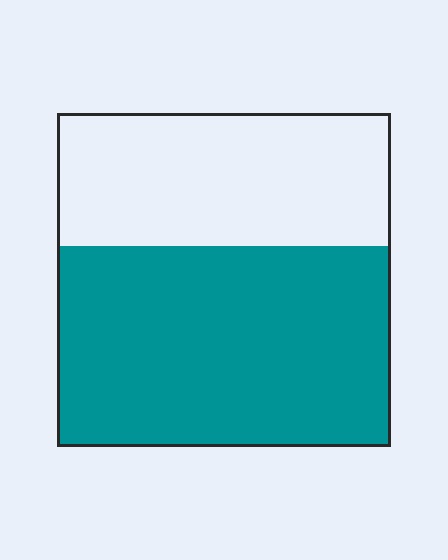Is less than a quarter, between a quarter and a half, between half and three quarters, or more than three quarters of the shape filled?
Between half and three quarters.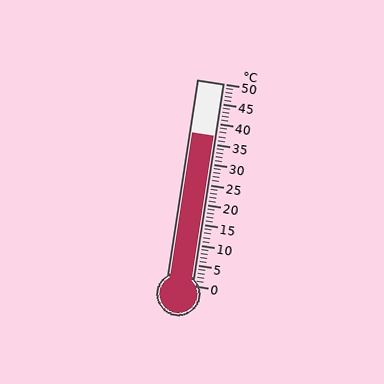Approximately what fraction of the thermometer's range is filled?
The thermometer is filled to approximately 75% of its range.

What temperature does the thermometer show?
The thermometer shows approximately 37°C.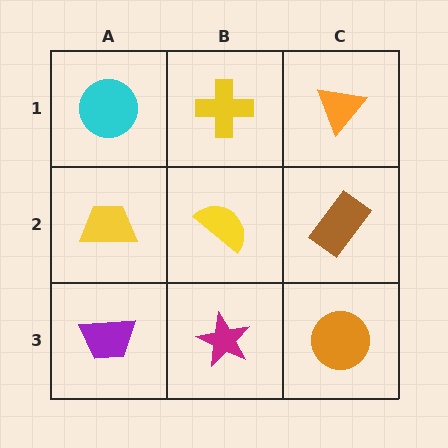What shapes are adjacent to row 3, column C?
A brown rectangle (row 2, column C), a magenta star (row 3, column B).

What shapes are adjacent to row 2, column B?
A yellow cross (row 1, column B), a magenta star (row 3, column B), a yellow trapezoid (row 2, column A), a brown rectangle (row 2, column C).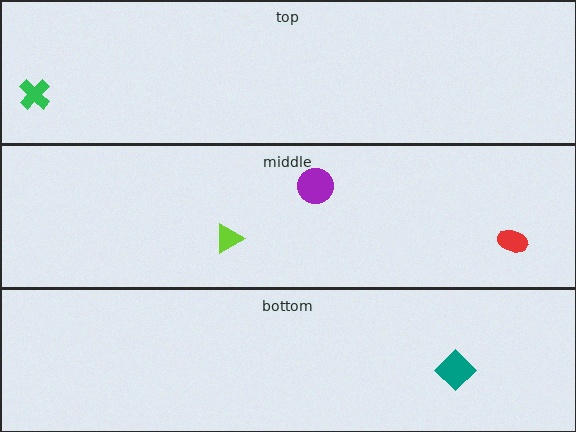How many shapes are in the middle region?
3.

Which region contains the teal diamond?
The bottom region.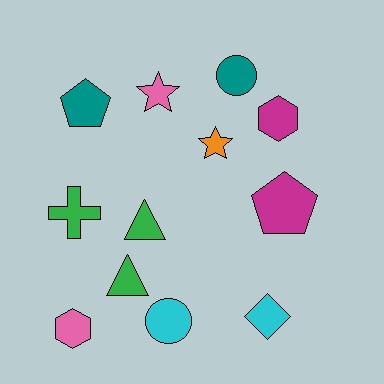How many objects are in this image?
There are 12 objects.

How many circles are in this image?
There are 2 circles.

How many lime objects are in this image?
There are no lime objects.